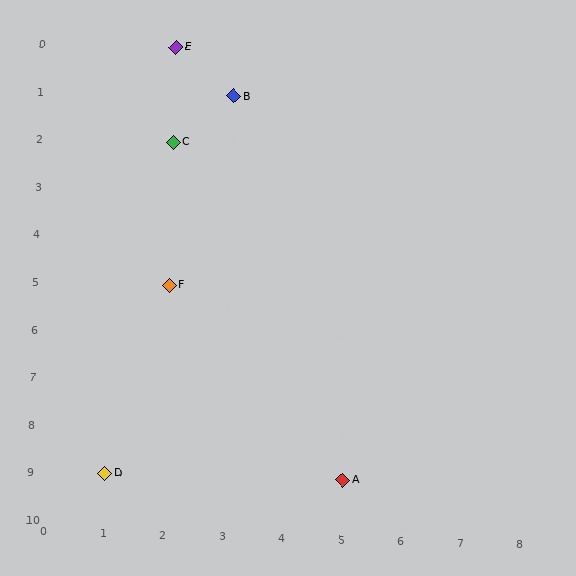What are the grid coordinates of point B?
Point B is at grid coordinates (3, 1).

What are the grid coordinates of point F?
Point F is at grid coordinates (2, 5).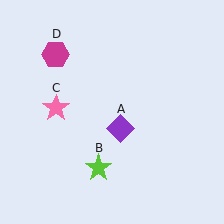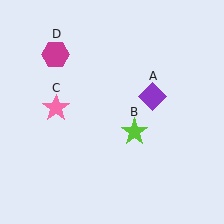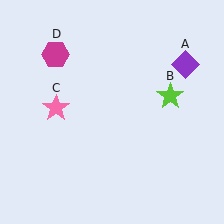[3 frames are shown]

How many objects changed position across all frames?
2 objects changed position: purple diamond (object A), lime star (object B).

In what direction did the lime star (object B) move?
The lime star (object B) moved up and to the right.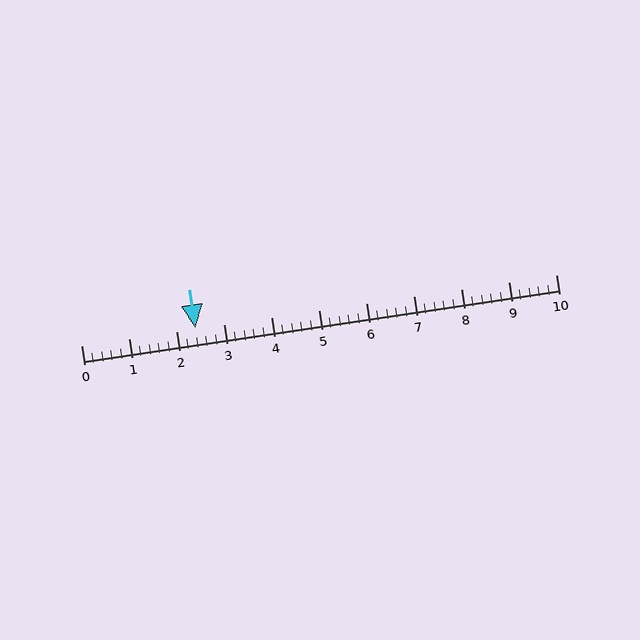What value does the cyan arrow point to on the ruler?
The cyan arrow points to approximately 2.4.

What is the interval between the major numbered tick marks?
The major tick marks are spaced 1 units apart.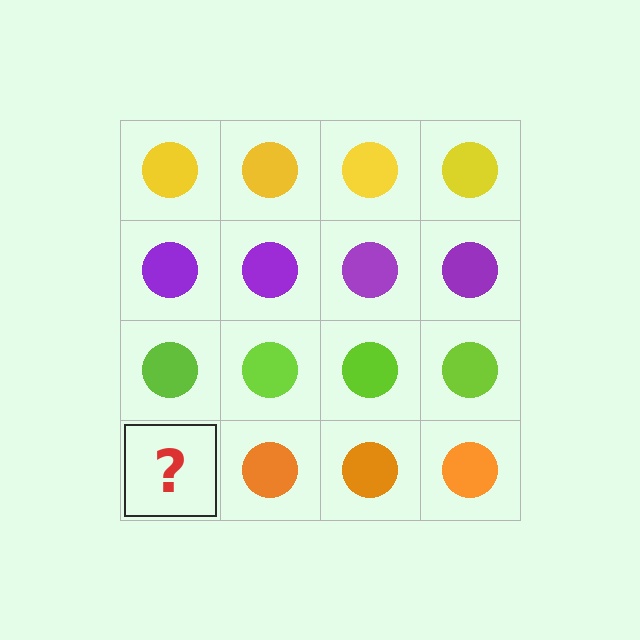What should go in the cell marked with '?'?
The missing cell should contain an orange circle.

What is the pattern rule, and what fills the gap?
The rule is that each row has a consistent color. The gap should be filled with an orange circle.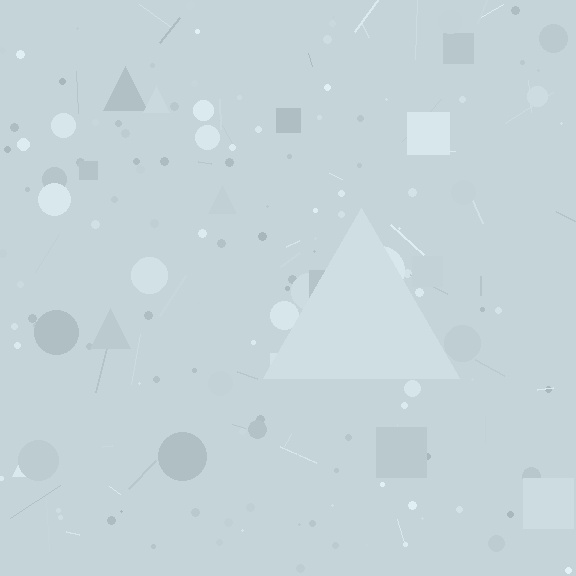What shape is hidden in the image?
A triangle is hidden in the image.